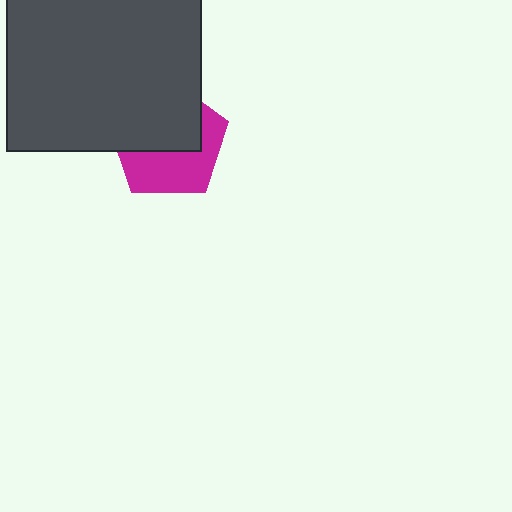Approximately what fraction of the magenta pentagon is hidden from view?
Roughly 52% of the magenta pentagon is hidden behind the dark gray square.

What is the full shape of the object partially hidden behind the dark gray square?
The partially hidden object is a magenta pentagon.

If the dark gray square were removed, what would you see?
You would see the complete magenta pentagon.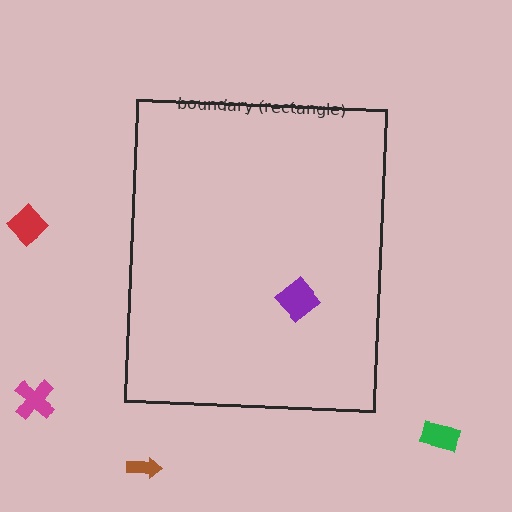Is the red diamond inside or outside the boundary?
Outside.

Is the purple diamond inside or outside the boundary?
Inside.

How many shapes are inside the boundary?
1 inside, 4 outside.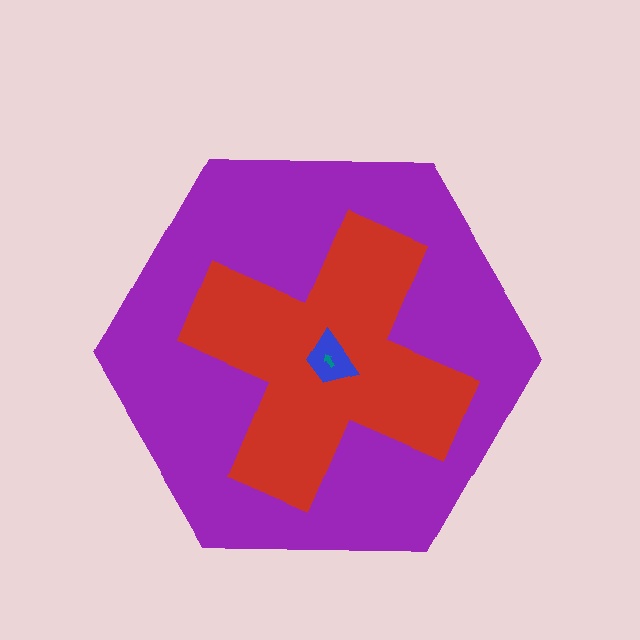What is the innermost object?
The teal arrow.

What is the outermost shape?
The purple hexagon.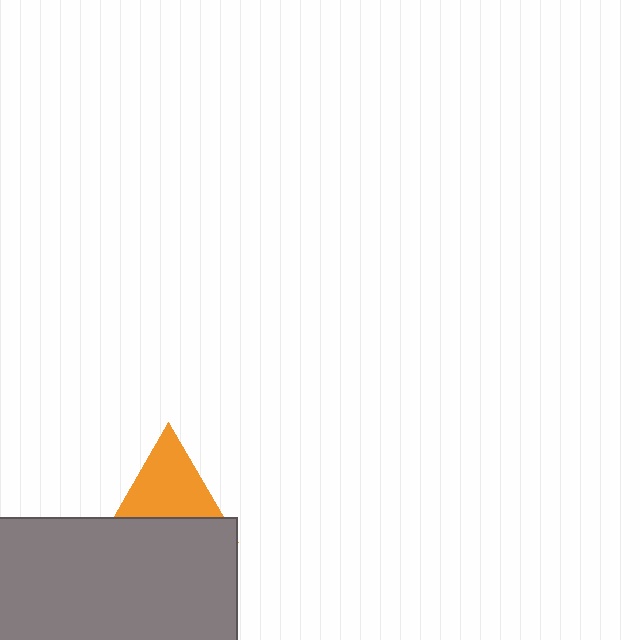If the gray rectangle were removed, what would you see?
You would see the complete orange triangle.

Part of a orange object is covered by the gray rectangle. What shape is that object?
It is a triangle.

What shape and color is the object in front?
The object in front is a gray rectangle.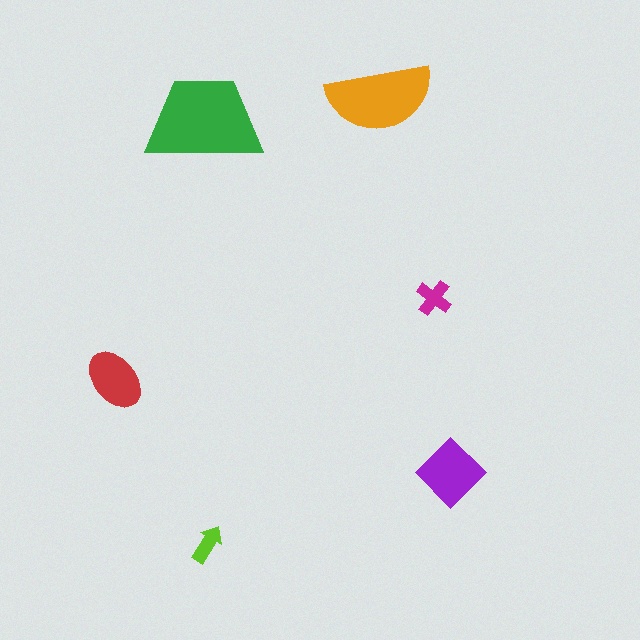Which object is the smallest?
The lime arrow.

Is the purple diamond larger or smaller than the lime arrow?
Larger.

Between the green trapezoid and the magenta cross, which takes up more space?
The green trapezoid.